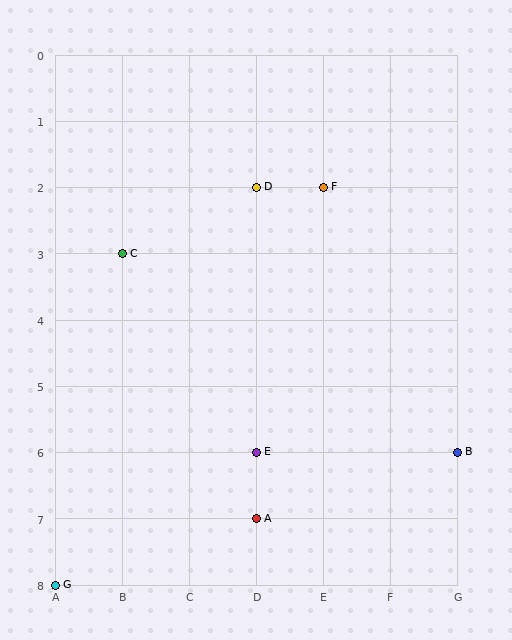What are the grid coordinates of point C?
Point C is at grid coordinates (B, 3).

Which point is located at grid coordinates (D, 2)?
Point D is at (D, 2).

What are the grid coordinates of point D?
Point D is at grid coordinates (D, 2).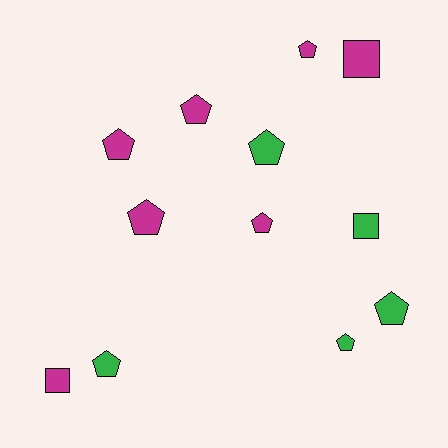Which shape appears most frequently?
Pentagon, with 9 objects.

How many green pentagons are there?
There are 4 green pentagons.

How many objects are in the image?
There are 12 objects.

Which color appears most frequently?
Magenta, with 7 objects.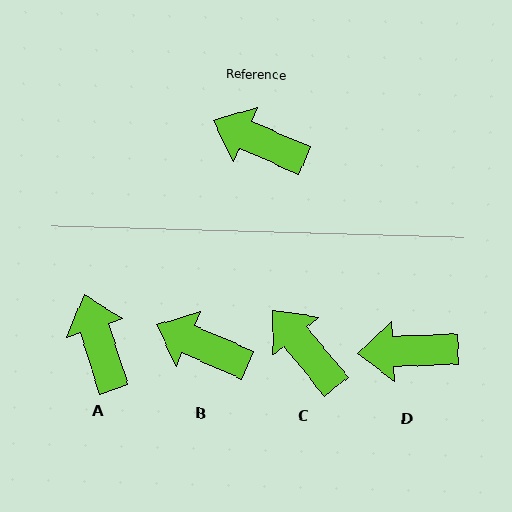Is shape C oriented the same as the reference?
No, it is off by about 27 degrees.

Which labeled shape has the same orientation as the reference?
B.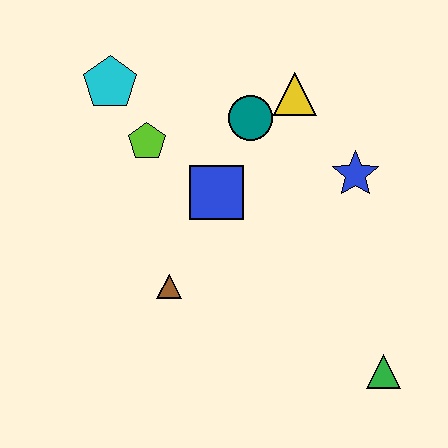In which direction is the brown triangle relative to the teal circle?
The brown triangle is below the teal circle.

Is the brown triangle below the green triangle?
No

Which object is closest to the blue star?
The yellow triangle is closest to the blue star.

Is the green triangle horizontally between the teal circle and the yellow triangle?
No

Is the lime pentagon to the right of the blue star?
No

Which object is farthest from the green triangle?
The cyan pentagon is farthest from the green triangle.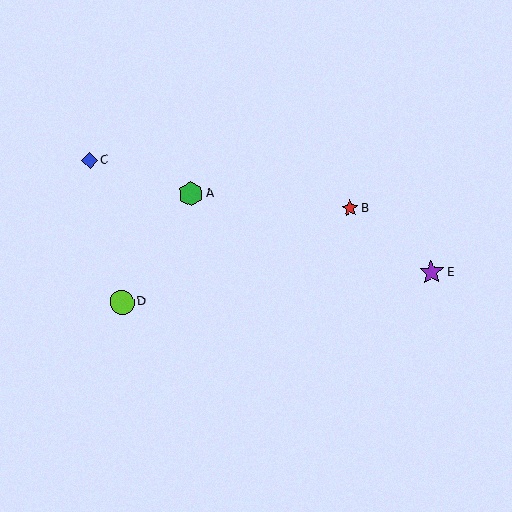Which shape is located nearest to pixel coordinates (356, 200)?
The red star (labeled B) at (350, 208) is nearest to that location.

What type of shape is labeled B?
Shape B is a red star.